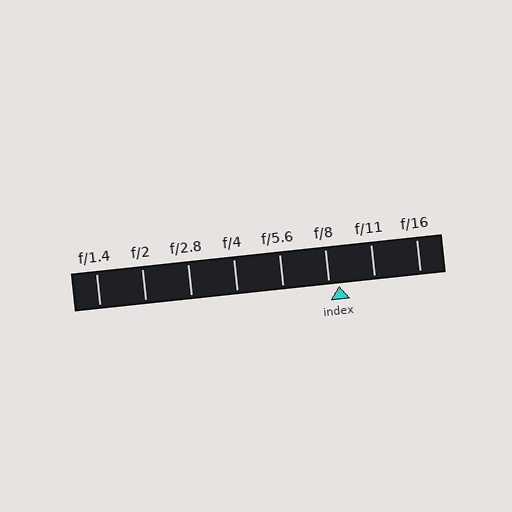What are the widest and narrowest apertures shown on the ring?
The widest aperture shown is f/1.4 and the narrowest is f/16.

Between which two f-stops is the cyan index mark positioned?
The index mark is between f/8 and f/11.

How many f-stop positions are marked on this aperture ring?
There are 8 f-stop positions marked.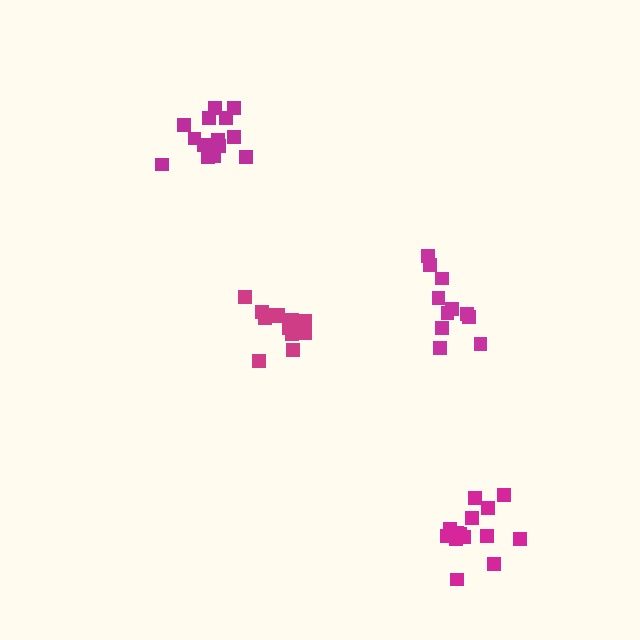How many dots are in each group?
Group 1: 16 dots, Group 2: 15 dots, Group 3: 11 dots, Group 4: 14 dots (56 total).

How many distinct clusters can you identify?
There are 4 distinct clusters.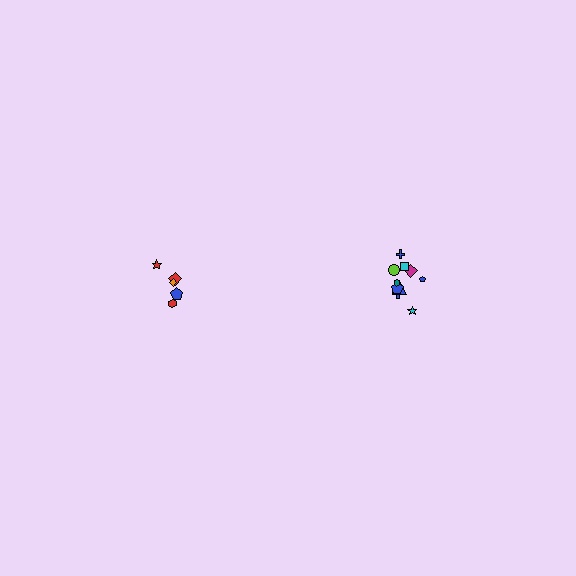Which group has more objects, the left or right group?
The right group.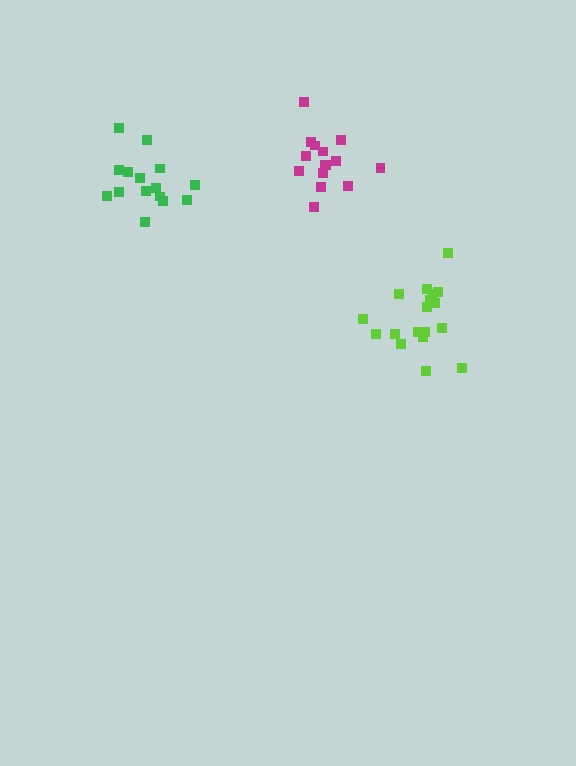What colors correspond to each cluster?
The clusters are colored: magenta, green, lime.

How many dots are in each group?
Group 1: 15 dots, Group 2: 15 dots, Group 3: 18 dots (48 total).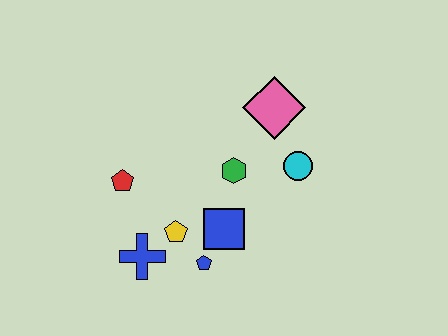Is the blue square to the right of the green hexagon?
No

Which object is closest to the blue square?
The blue pentagon is closest to the blue square.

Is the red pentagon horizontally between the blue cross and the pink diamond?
No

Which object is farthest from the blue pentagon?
The pink diamond is farthest from the blue pentagon.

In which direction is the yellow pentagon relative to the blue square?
The yellow pentagon is to the left of the blue square.